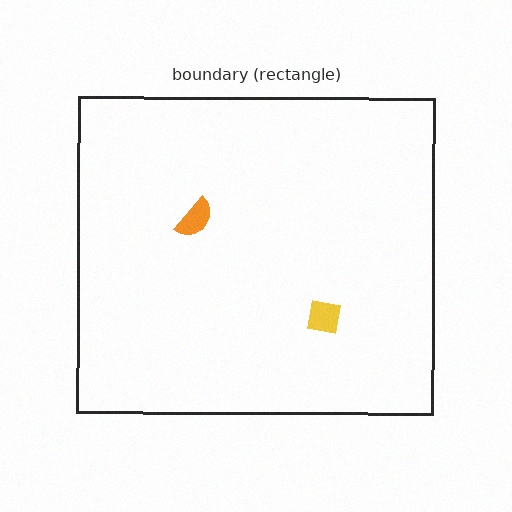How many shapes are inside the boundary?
2 inside, 0 outside.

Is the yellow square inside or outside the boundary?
Inside.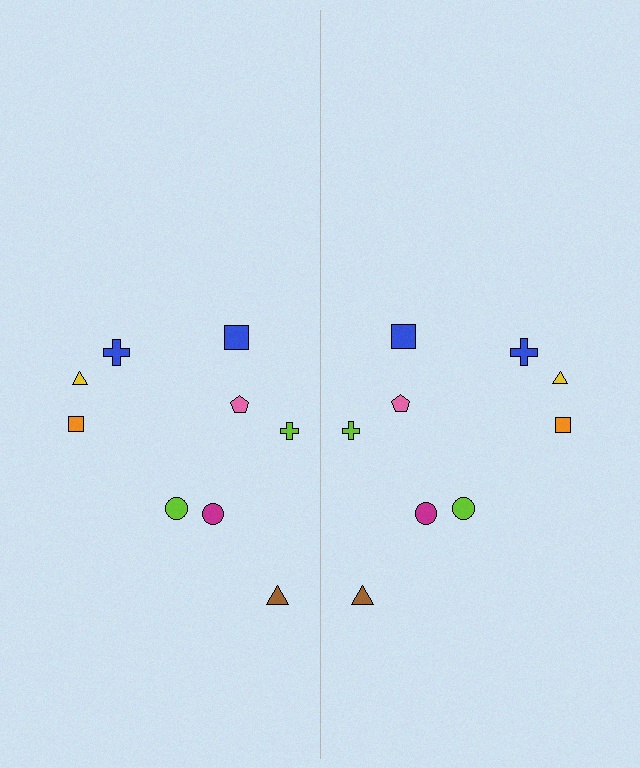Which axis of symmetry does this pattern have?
The pattern has a vertical axis of symmetry running through the center of the image.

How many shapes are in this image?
There are 18 shapes in this image.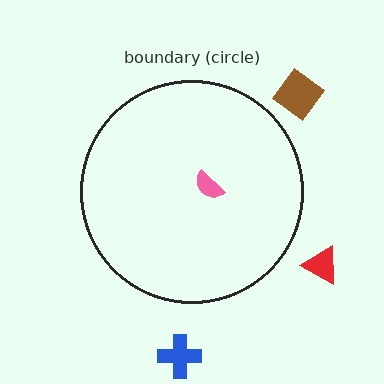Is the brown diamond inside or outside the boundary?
Outside.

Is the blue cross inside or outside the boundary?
Outside.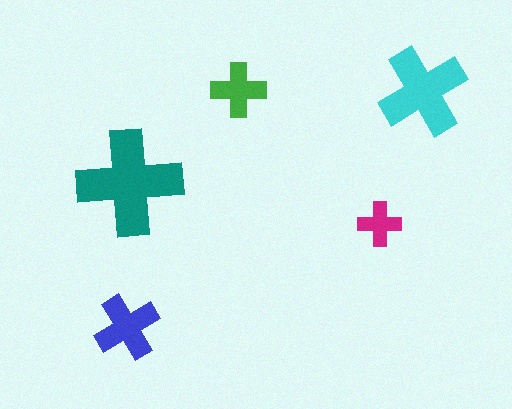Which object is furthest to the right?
The cyan cross is rightmost.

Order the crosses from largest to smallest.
the teal one, the cyan one, the blue one, the green one, the magenta one.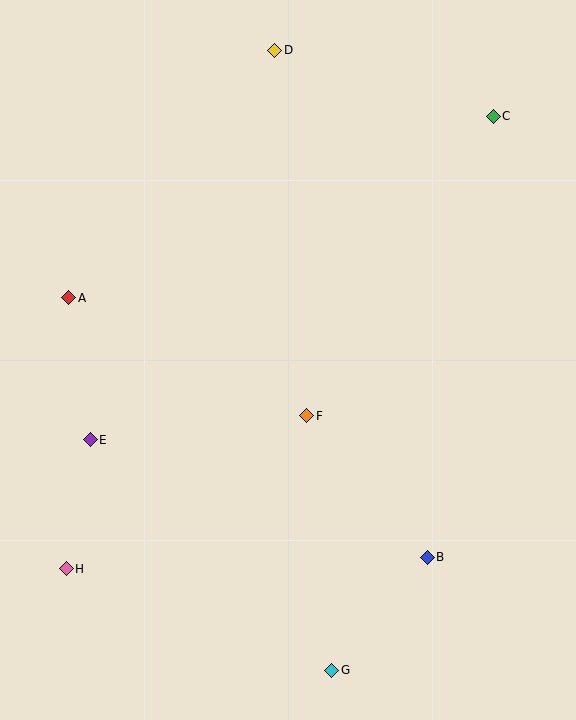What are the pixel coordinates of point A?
Point A is at (69, 298).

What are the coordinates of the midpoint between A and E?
The midpoint between A and E is at (79, 369).